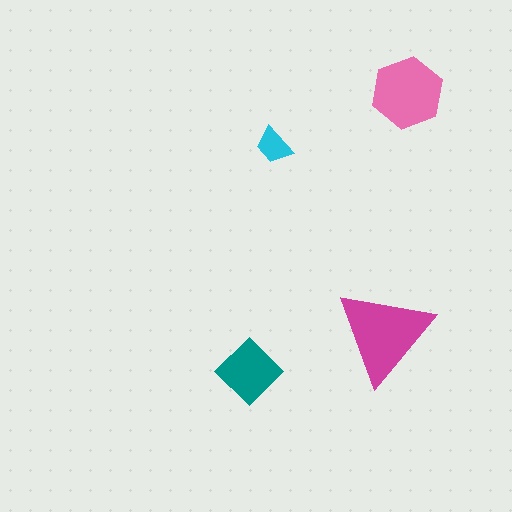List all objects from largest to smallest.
The magenta triangle, the pink hexagon, the teal diamond, the cyan trapezoid.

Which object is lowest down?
The teal diamond is bottommost.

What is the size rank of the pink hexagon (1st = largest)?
2nd.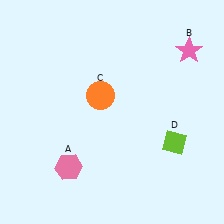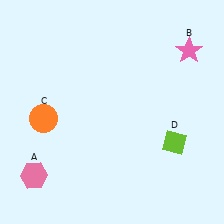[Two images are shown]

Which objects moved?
The objects that moved are: the pink hexagon (A), the orange circle (C).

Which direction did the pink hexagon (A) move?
The pink hexagon (A) moved left.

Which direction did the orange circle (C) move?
The orange circle (C) moved left.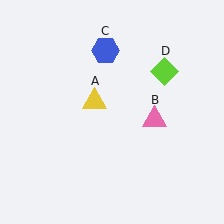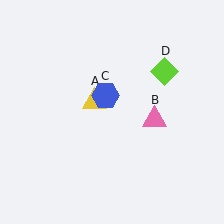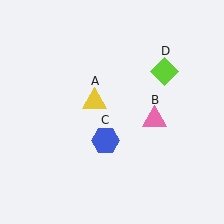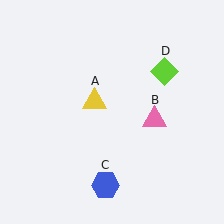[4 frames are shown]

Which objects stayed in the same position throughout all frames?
Yellow triangle (object A) and pink triangle (object B) and lime diamond (object D) remained stationary.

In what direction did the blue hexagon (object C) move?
The blue hexagon (object C) moved down.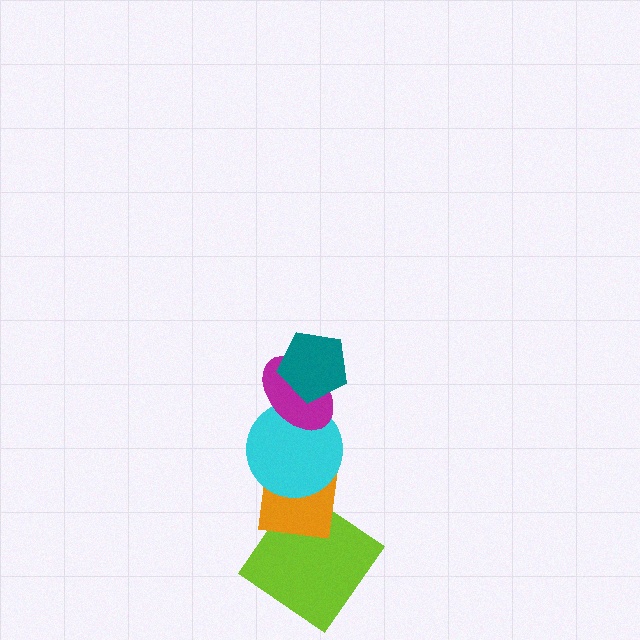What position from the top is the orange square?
The orange square is 4th from the top.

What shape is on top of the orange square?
The cyan circle is on top of the orange square.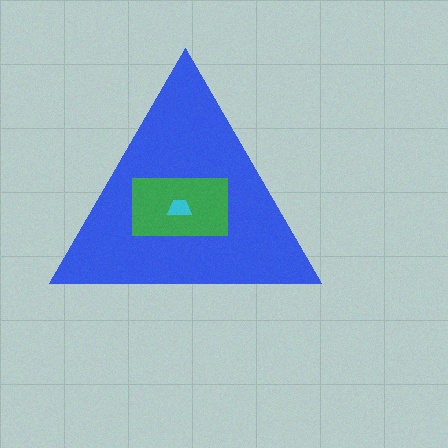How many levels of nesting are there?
3.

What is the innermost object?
The cyan trapezoid.